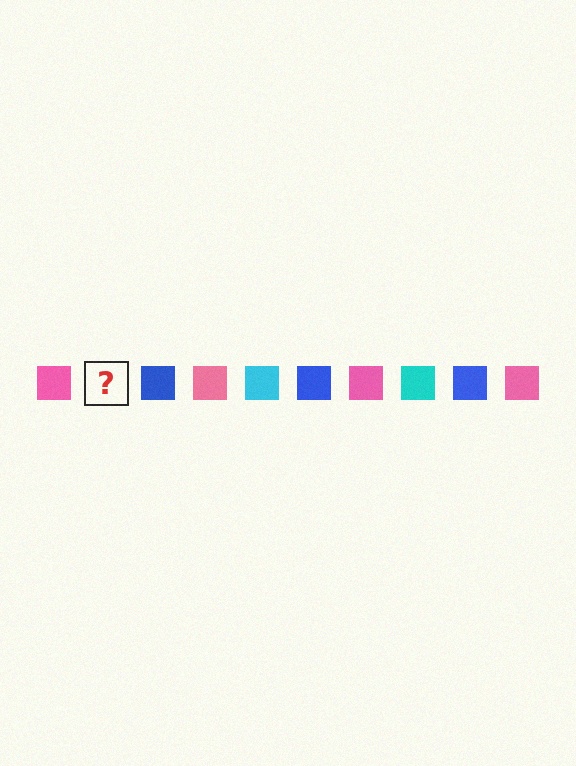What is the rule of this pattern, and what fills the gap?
The rule is that the pattern cycles through pink, cyan, blue squares. The gap should be filled with a cyan square.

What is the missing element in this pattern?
The missing element is a cyan square.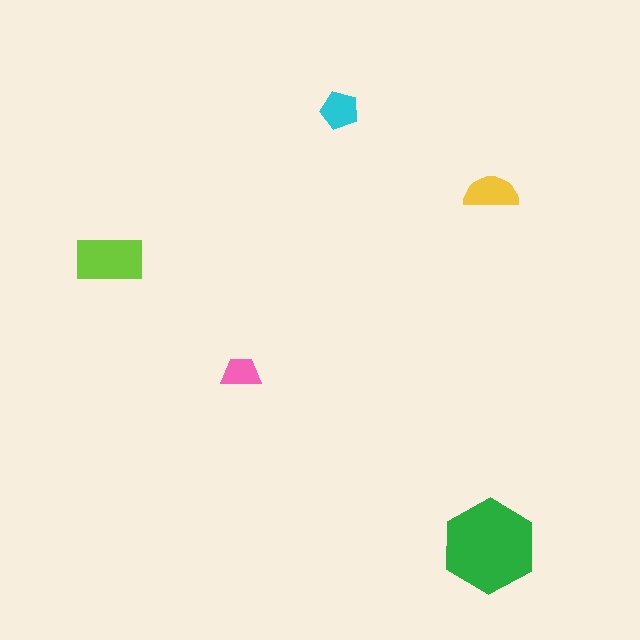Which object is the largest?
The green hexagon.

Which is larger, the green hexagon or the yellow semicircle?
The green hexagon.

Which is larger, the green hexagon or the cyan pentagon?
The green hexagon.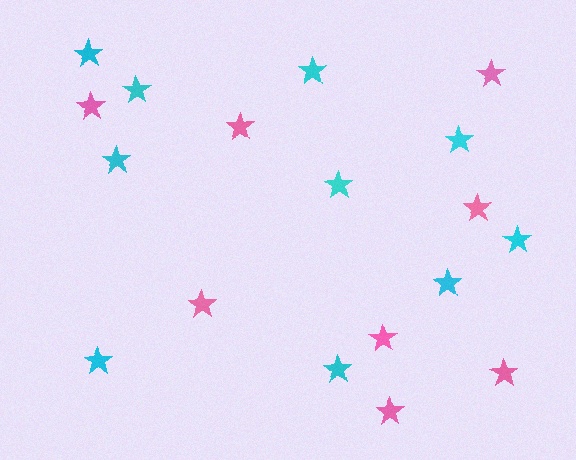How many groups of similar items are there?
There are 2 groups: one group of cyan stars (10) and one group of pink stars (8).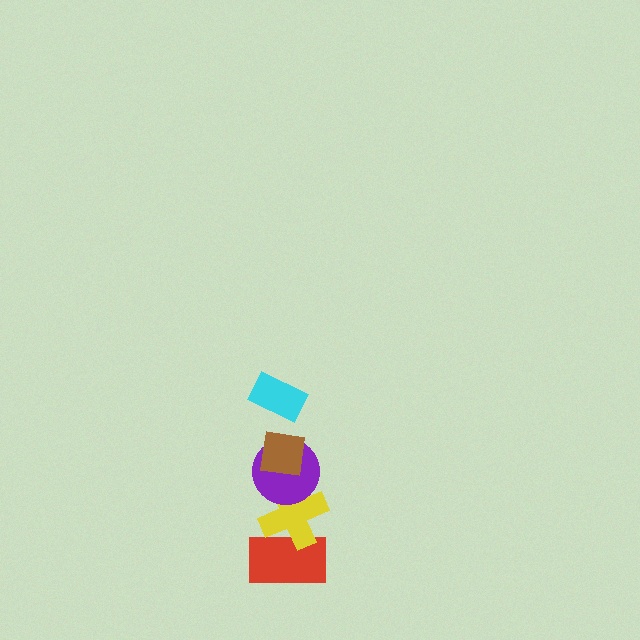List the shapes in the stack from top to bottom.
From top to bottom: the cyan rectangle, the brown square, the purple circle, the yellow cross, the red rectangle.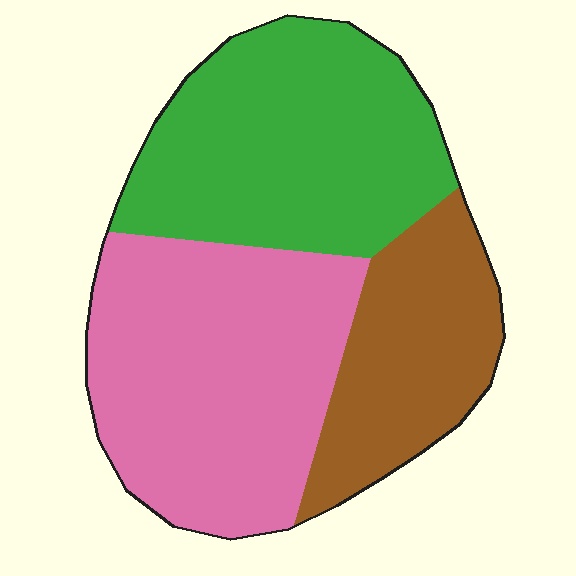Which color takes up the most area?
Pink, at roughly 40%.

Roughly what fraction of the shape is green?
Green takes up about three eighths (3/8) of the shape.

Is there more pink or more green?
Pink.